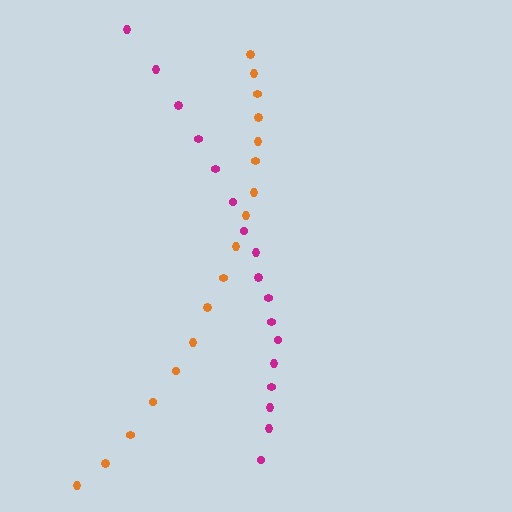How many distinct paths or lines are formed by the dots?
There are 2 distinct paths.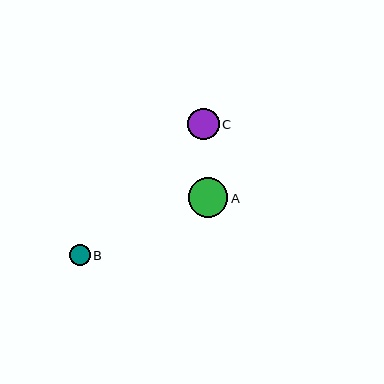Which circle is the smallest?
Circle B is the smallest with a size of approximately 21 pixels.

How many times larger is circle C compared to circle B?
Circle C is approximately 1.5 times the size of circle B.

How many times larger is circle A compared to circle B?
Circle A is approximately 1.9 times the size of circle B.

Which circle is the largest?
Circle A is the largest with a size of approximately 40 pixels.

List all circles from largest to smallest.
From largest to smallest: A, C, B.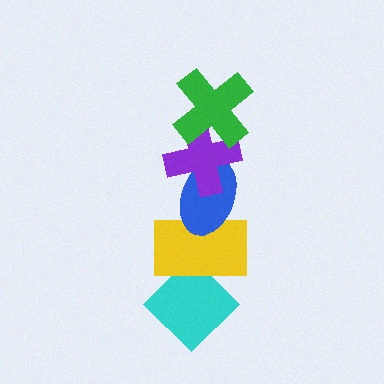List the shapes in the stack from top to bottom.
From top to bottom: the green cross, the purple cross, the blue ellipse, the yellow rectangle, the cyan diamond.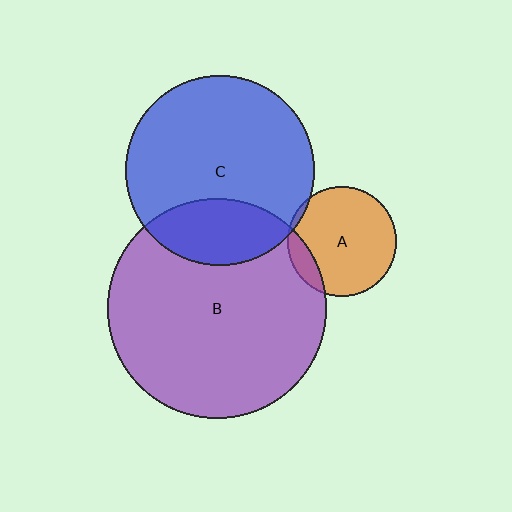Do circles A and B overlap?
Yes.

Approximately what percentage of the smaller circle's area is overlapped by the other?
Approximately 15%.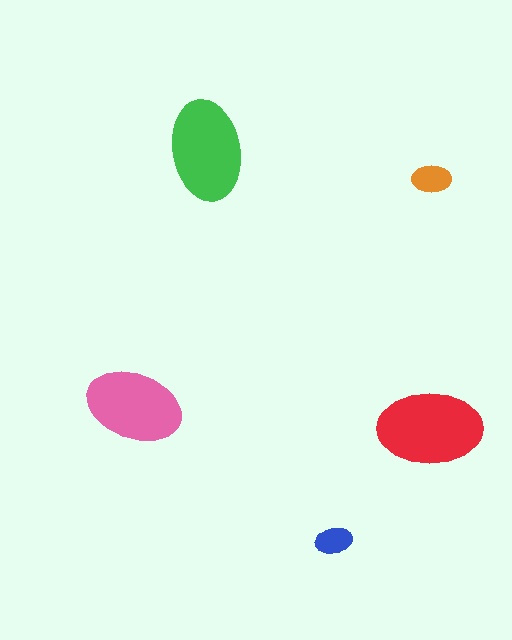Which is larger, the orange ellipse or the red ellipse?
The red one.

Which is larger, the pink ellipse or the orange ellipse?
The pink one.